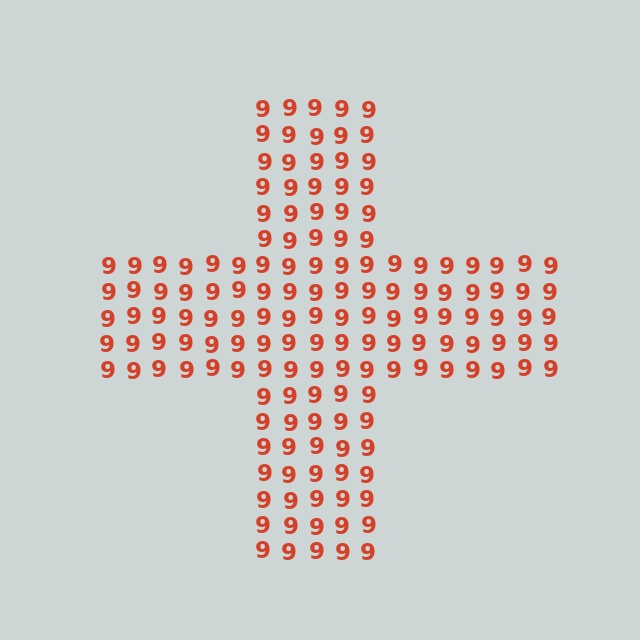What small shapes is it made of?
It is made of small digit 9's.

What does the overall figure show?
The overall figure shows a cross.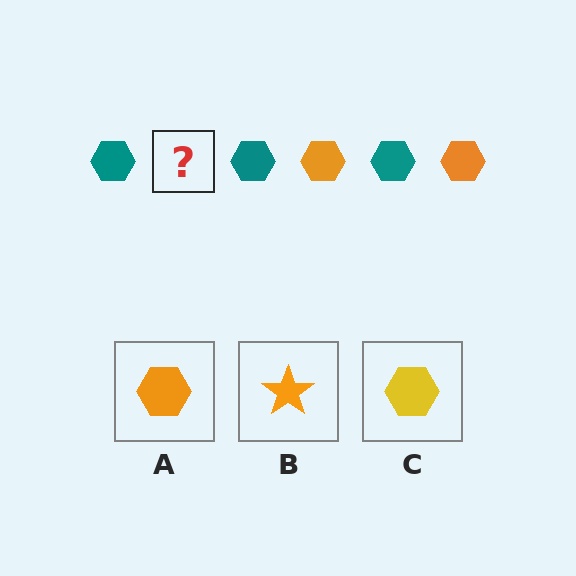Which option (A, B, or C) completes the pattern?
A.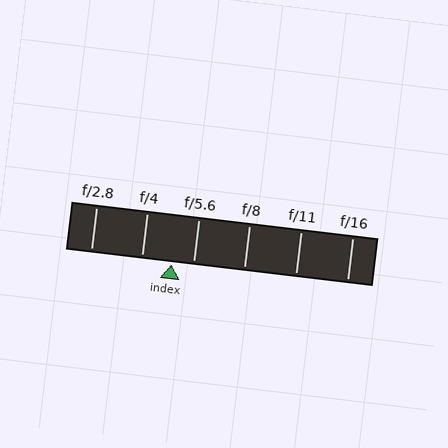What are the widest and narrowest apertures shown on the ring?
The widest aperture shown is f/2.8 and the narrowest is f/16.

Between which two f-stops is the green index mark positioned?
The index mark is between f/4 and f/5.6.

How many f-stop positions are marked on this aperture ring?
There are 6 f-stop positions marked.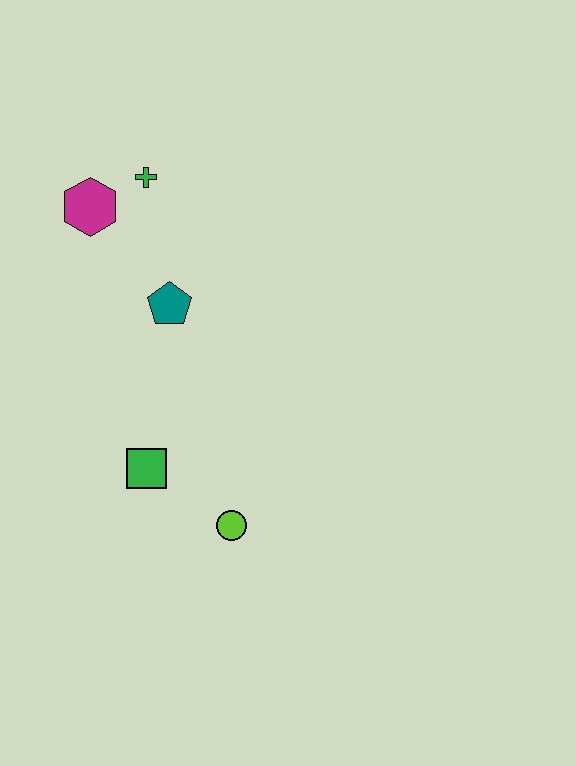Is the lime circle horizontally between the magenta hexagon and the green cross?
No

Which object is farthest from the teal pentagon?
The lime circle is farthest from the teal pentagon.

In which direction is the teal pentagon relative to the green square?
The teal pentagon is above the green square.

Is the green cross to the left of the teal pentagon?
Yes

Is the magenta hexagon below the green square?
No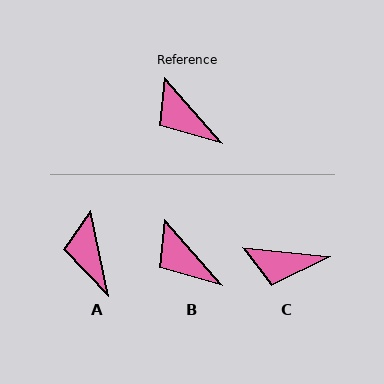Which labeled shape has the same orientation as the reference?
B.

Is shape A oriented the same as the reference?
No, it is off by about 30 degrees.